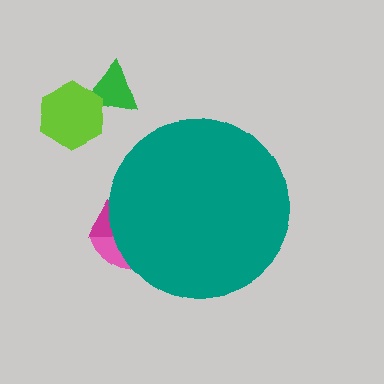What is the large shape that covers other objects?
A teal circle.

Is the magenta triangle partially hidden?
Yes, the magenta triangle is partially hidden behind the teal circle.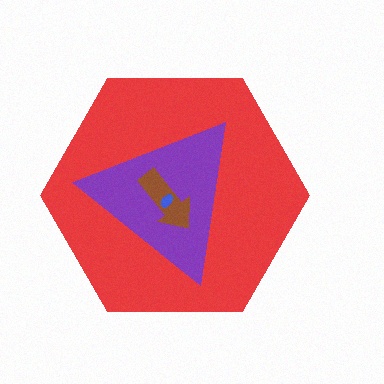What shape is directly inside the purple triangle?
The brown arrow.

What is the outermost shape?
The red hexagon.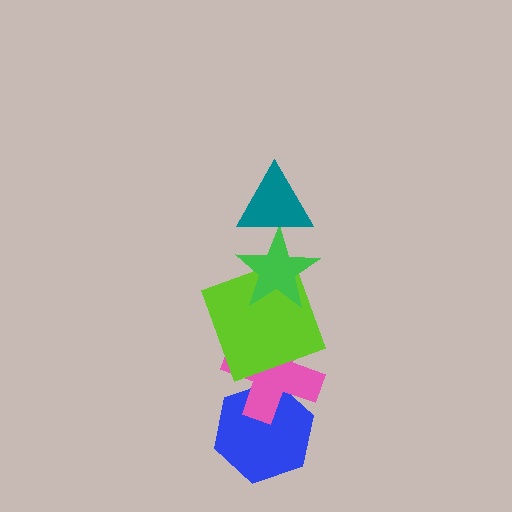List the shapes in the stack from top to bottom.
From top to bottom: the teal triangle, the green star, the lime square, the pink cross, the blue hexagon.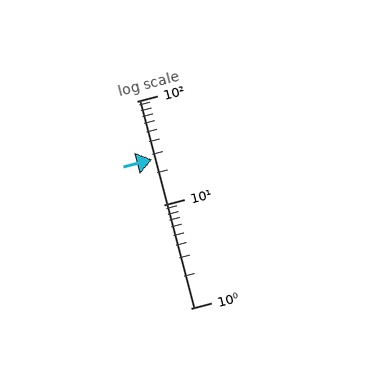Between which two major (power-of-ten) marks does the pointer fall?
The pointer is between 10 and 100.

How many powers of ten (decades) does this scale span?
The scale spans 2 decades, from 1 to 100.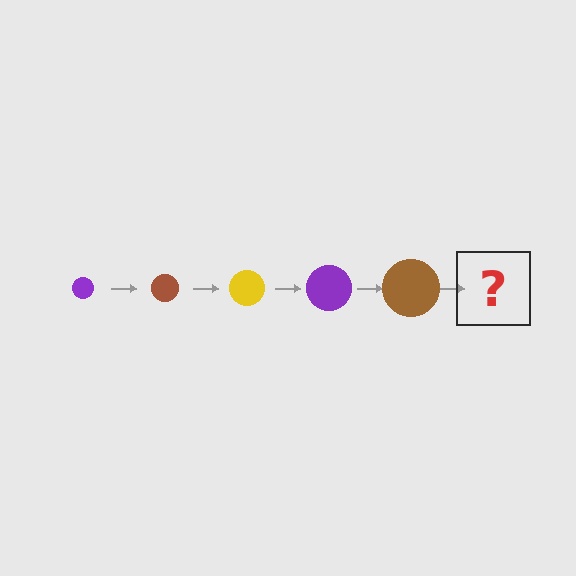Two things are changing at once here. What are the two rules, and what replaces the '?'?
The two rules are that the circle grows larger each step and the color cycles through purple, brown, and yellow. The '?' should be a yellow circle, larger than the previous one.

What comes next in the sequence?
The next element should be a yellow circle, larger than the previous one.